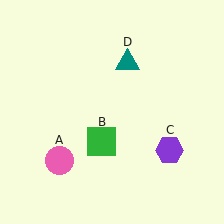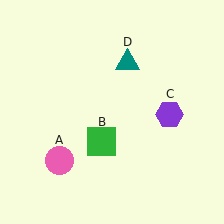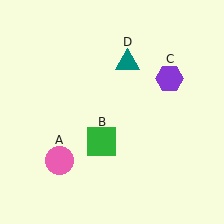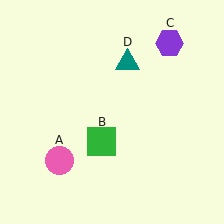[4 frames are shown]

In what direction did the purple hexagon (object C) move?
The purple hexagon (object C) moved up.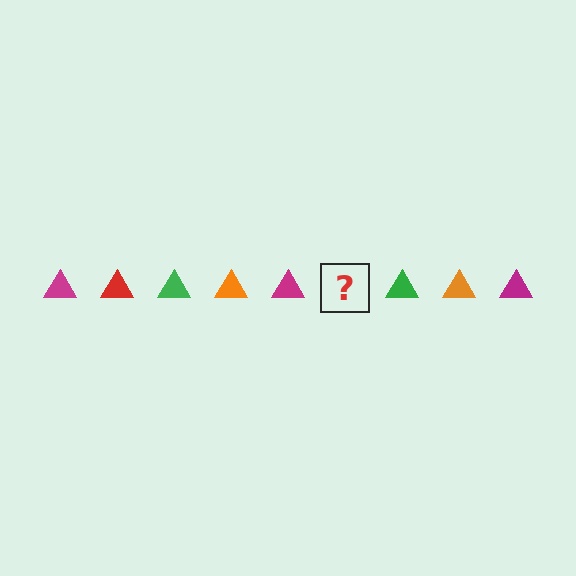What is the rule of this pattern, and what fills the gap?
The rule is that the pattern cycles through magenta, red, green, orange triangles. The gap should be filled with a red triangle.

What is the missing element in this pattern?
The missing element is a red triangle.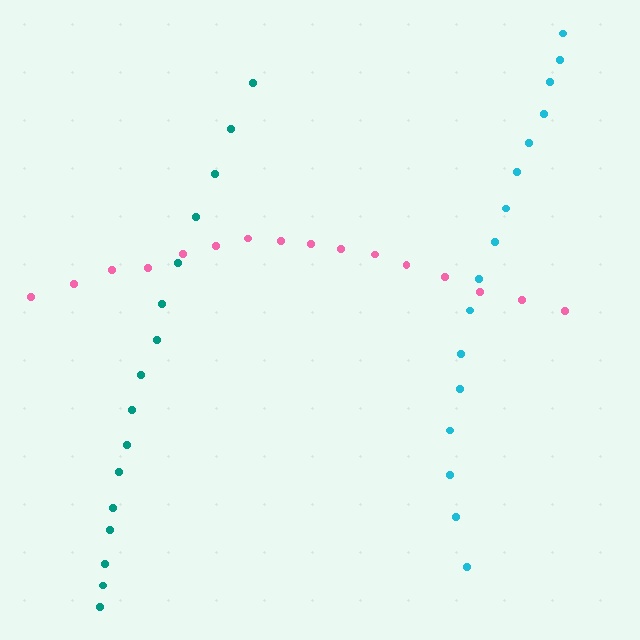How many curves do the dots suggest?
There are 3 distinct paths.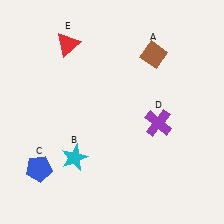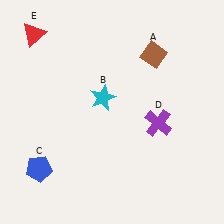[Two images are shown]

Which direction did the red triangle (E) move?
The red triangle (E) moved left.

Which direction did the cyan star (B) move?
The cyan star (B) moved up.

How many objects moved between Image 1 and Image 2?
2 objects moved between the two images.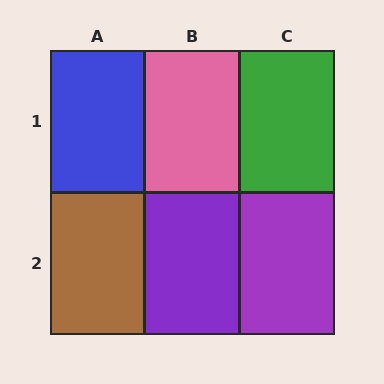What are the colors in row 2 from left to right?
Brown, purple, purple.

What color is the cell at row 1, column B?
Pink.